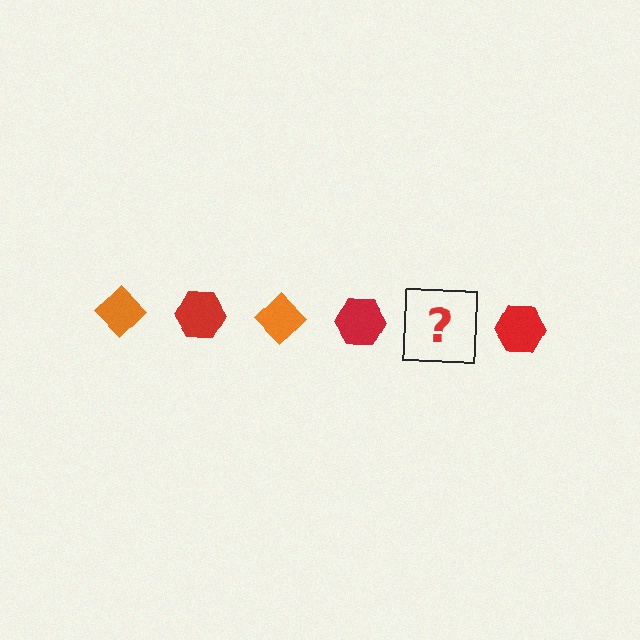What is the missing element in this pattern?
The missing element is an orange diamond.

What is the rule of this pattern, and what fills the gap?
The rule is that the pattern alternates between orange diamond and red hexagon. The gap should be filled with an orange diamond.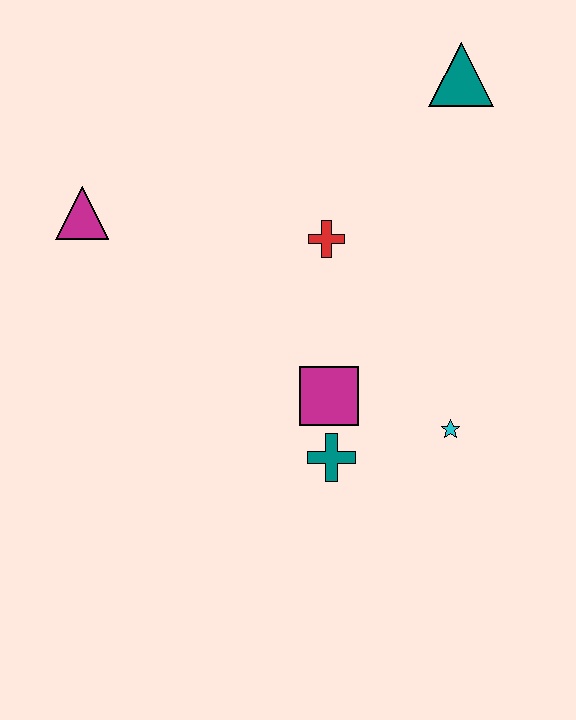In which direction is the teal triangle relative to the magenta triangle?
The teal triangle is to the right of the magenta triangle.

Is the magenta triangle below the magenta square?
No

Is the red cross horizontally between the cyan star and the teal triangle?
No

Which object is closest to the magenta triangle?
The red cross is closest to the magenta triangle.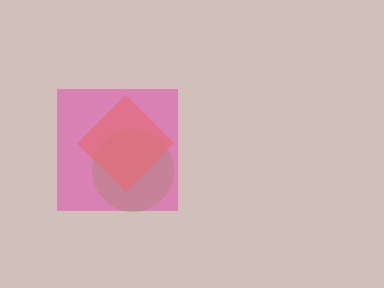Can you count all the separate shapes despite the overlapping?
Yes, there are 3 separate shapes.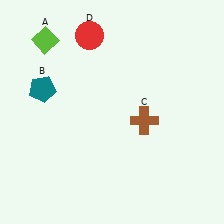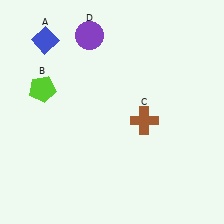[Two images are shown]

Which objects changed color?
A changed from lime to blue. B changed from teal to lime. D changed from red to purple.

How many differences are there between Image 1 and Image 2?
There are 3 differences between the two images.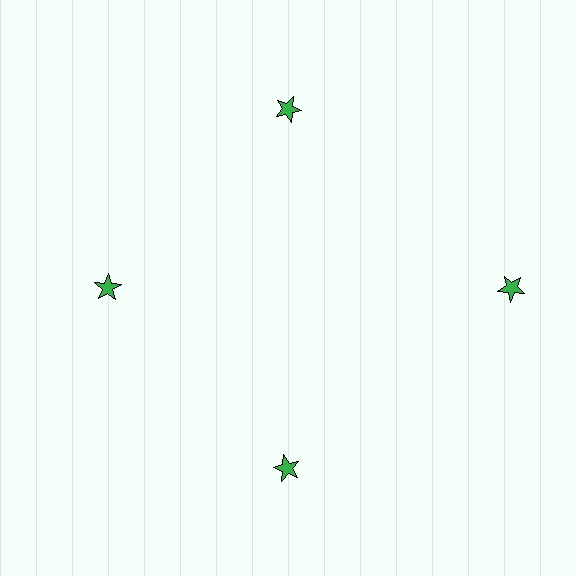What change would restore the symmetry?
The symmetry would be restored by moving it inward, back onto the ring so that all 4 stars sit at equal angles and equal distance from the center.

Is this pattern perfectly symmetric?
No. The 4 green stars are arranged in a ring, but one element near the 3 o'clock position is pushed outward from the center, breaking the 4-fold rotational symmetry.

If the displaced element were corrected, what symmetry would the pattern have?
It would have 4-fold rotational symmetry — the pattern would map onto itself every 90 degrees.